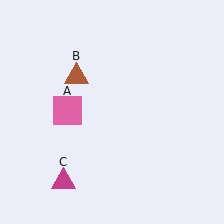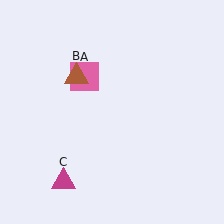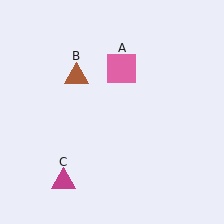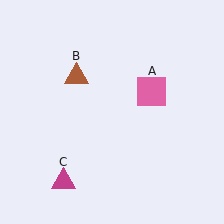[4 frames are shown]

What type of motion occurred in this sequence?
The pink square (object A) rotated clockwise around the center of the scene.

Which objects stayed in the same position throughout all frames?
Brown triangle (object B) and magenta triangle (object C) remained stationary.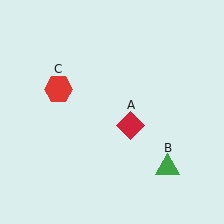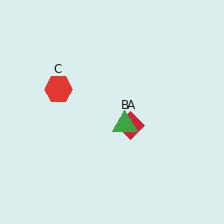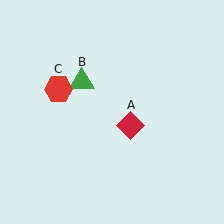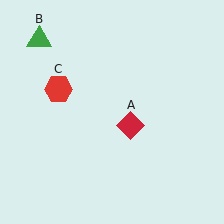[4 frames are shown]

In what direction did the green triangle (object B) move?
The green triangle (object B) moved up and to the left.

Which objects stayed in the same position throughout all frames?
Red diamond (object A) and red hexagon (object C) remained stationary.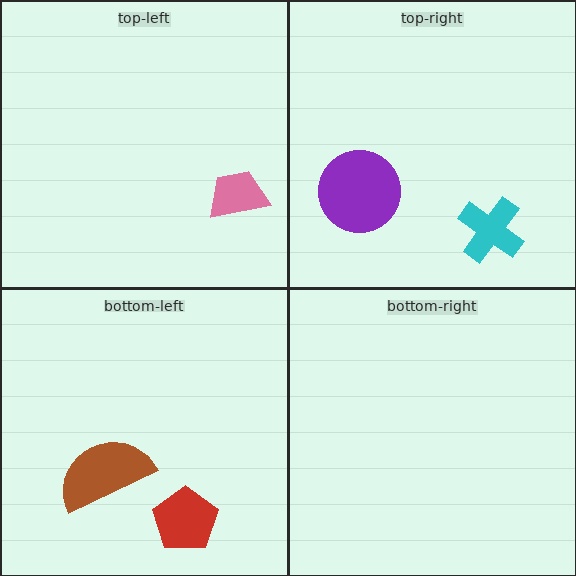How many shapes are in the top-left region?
1.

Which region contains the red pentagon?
The bottom-left region.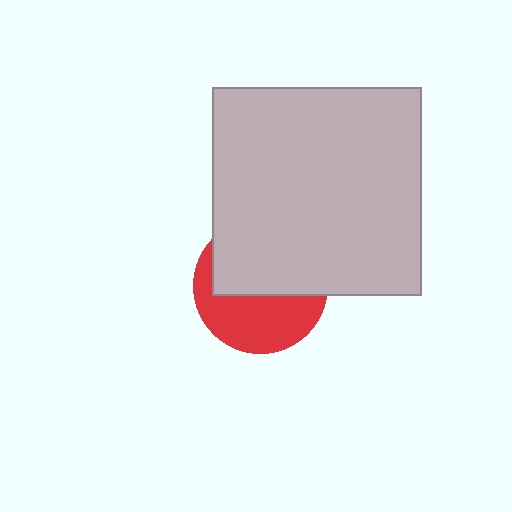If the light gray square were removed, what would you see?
You would see the complete red circle.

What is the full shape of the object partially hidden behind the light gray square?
The partially hidden object is a red circle.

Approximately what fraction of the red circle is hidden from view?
Roughly 54% of the red circle is hidden behind the light gray square.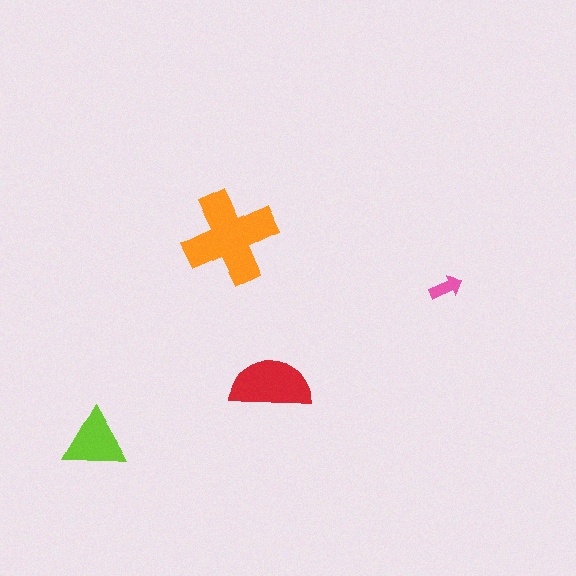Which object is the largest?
The orange cross.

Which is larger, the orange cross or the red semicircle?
The orange cross.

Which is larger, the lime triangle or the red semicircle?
The red semicircle.